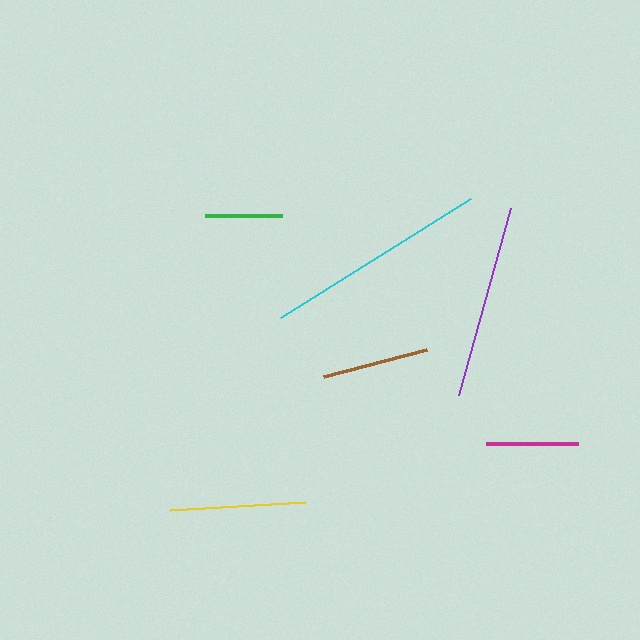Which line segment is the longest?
The cyan line is the longest at approximately 224 pixels.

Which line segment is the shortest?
The green line is the shortest at approximately 77 pixels.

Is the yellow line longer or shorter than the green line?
The yellow line is longer than the green line.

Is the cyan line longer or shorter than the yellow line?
The cyan line is longer than the yellow line.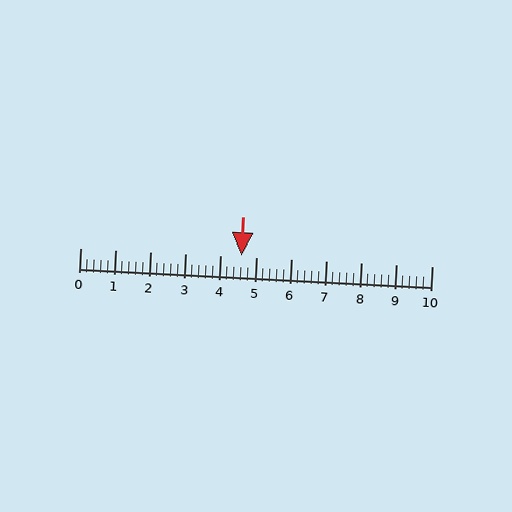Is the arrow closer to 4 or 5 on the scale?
The arrow is closer to 5.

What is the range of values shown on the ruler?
The ruler shows values from 0 to 10.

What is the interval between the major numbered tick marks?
The major tick marks are spaced 1 units apart.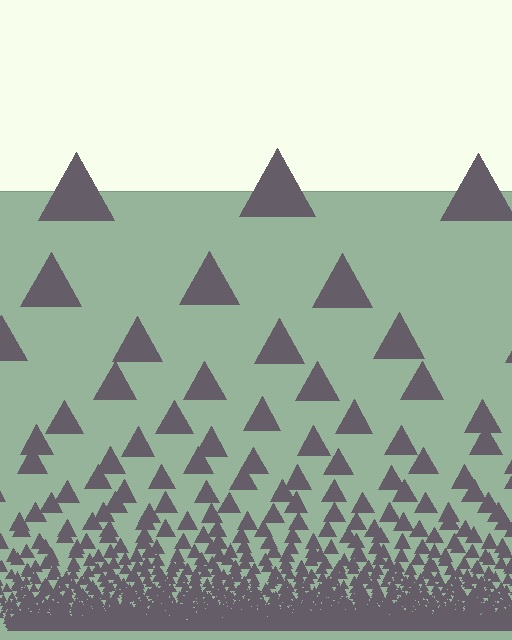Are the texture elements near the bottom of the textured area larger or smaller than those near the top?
Smaller. The gradient is inverted — elements near the bottom are smaller and denser.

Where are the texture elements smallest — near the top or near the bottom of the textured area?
Near the bottom.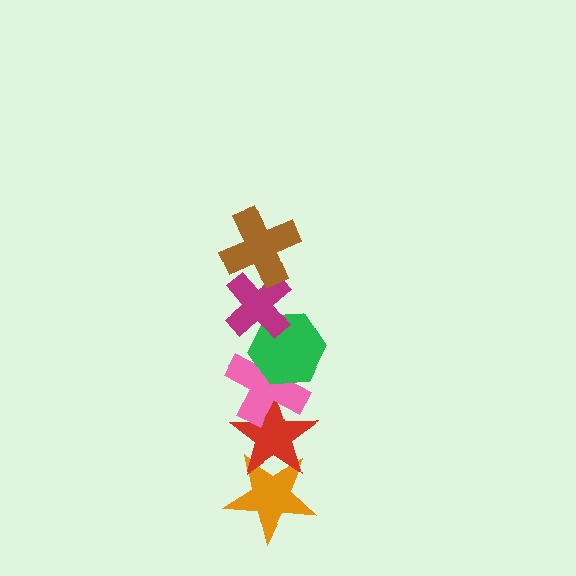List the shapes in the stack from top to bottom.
From top to bottom: the brown cross, the magenta cross, the green hexagon, the pink cross, the red star, the orange star.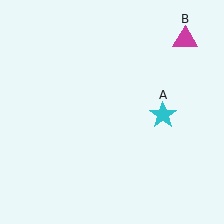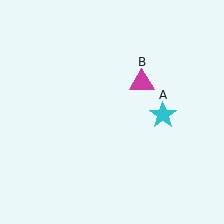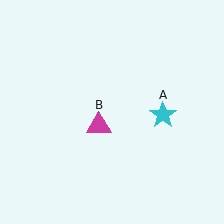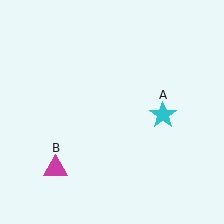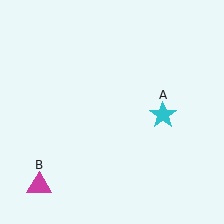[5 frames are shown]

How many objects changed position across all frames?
1 object changed position: magenta triangle (object B).